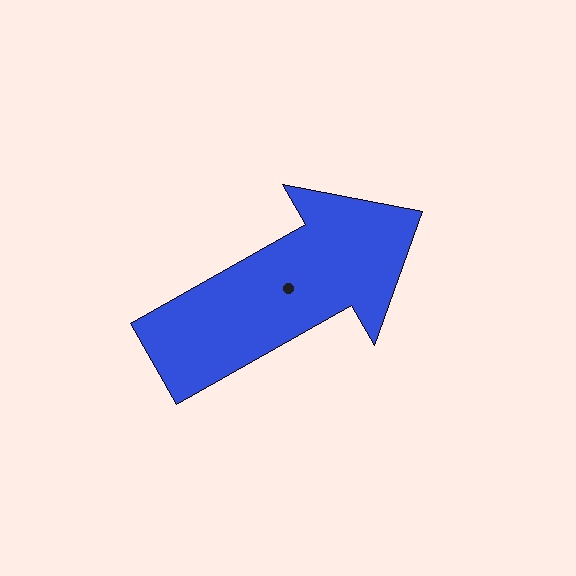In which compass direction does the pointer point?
Northeast.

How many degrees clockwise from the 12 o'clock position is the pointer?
Approximately 60 degrees.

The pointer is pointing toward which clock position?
Roughly 2 o'clock.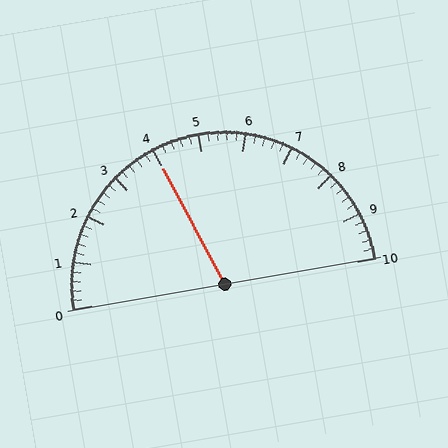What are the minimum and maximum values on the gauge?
The gauge ranges from 0 to 10.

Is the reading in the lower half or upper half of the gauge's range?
The reading is in the lower half of the range (0 to 10).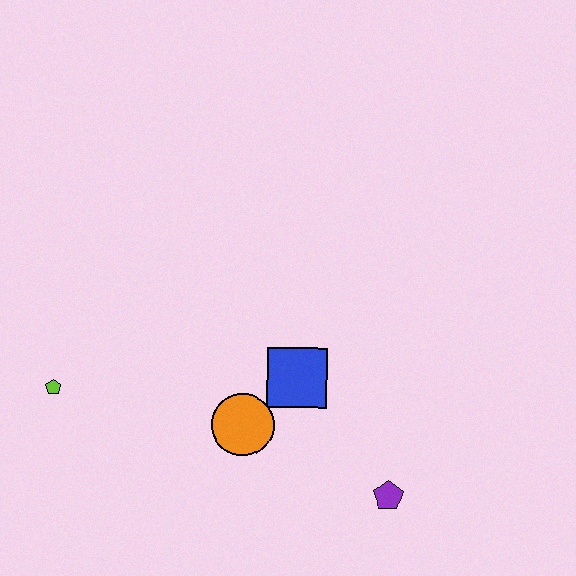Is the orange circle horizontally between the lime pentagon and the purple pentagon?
Yes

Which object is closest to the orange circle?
The blue square is closest to the orange circle.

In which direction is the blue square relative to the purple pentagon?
The blue square is above the purple pentagon.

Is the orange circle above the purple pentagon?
Yes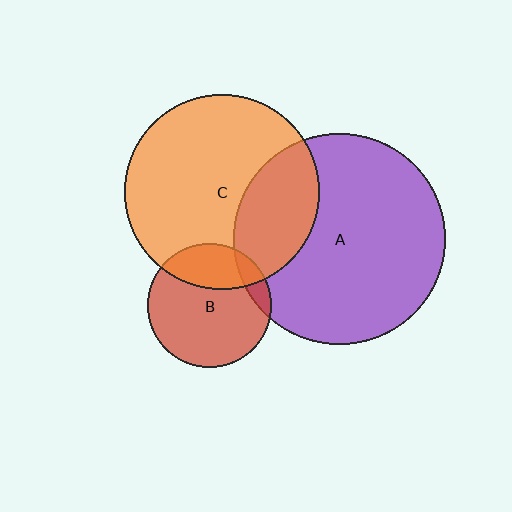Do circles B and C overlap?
Yes.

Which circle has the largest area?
Circle A (purple).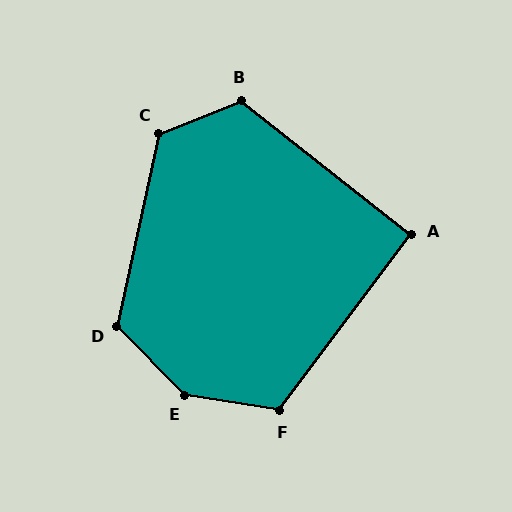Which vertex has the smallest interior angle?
A, at approximately 92 degrees.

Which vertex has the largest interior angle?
E, at approximately 144 degrees.